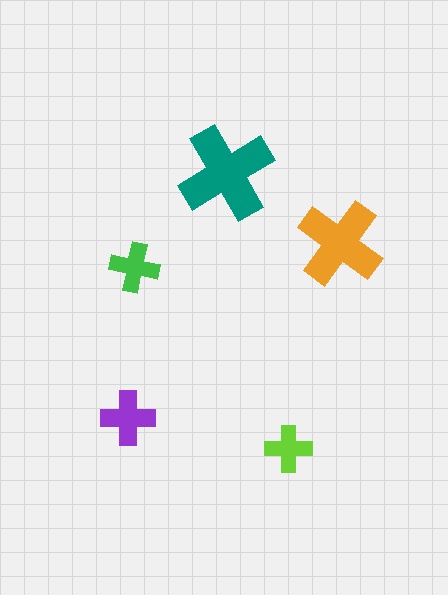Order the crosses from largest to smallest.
the teal one, the orange one, the purple one, the green one, the lime one.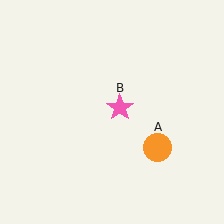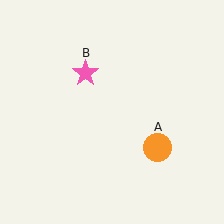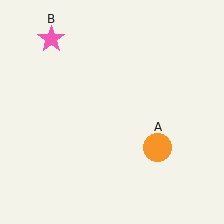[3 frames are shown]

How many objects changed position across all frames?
1 object changed position: pink star (object B).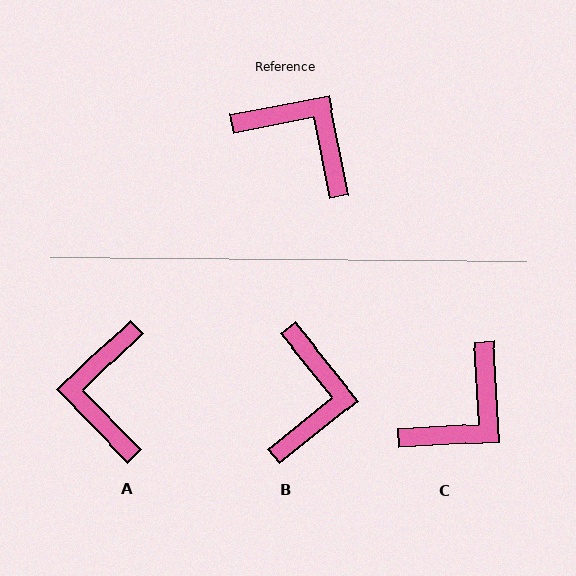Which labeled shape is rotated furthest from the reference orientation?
A, about 123 degrees away.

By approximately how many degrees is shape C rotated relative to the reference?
Approximately 98 degrees clockwise.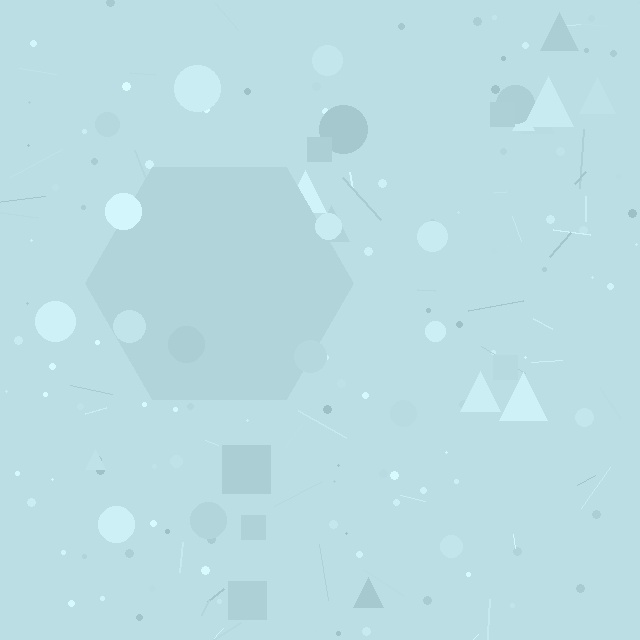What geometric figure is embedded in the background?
A hexagon is embedded in the background.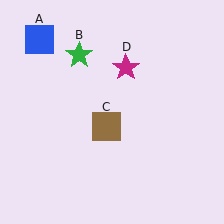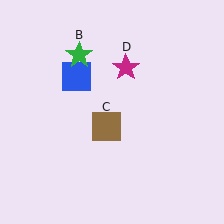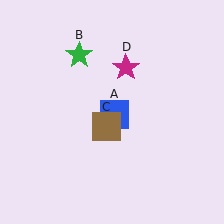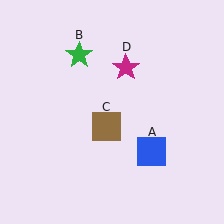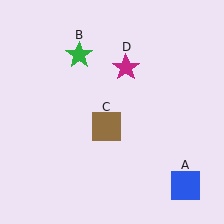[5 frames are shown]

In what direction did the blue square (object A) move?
The blue square (object A) moved down and to the right.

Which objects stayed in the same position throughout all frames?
Green star (object B) and brown square (object C) and magenta star (object D) remained stationary.